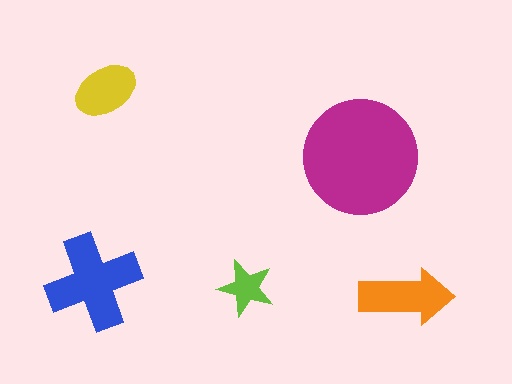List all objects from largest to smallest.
The magenta circle, the blue cross, the orange arrow, the yellow ellipse, the lime star.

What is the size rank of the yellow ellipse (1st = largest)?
4th.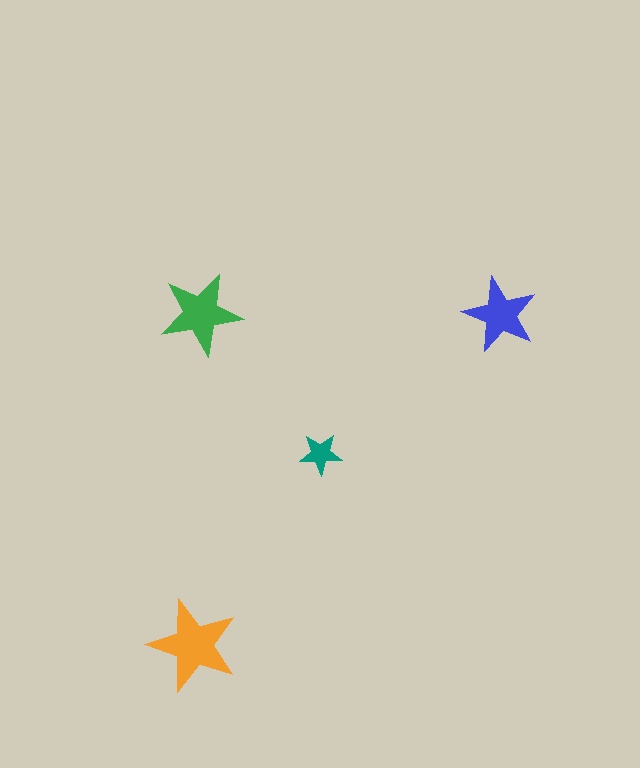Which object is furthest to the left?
The orange star is leftmost.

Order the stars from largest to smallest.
the orange one, the green one, the blue one, the teal one.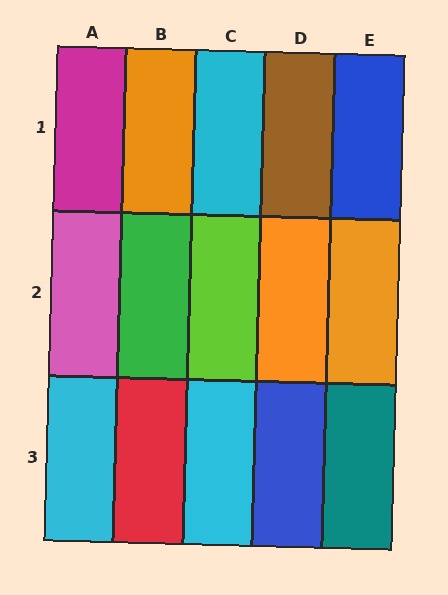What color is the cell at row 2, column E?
Orange.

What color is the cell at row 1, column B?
Orange.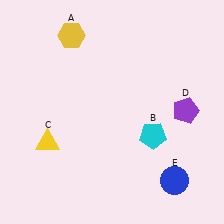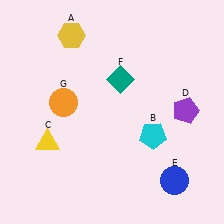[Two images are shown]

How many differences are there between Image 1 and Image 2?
There are 2 differences between the two images.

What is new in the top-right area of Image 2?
A teal diamond (F) was added in the top-right area of Image 2.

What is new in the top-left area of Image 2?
An orange circle (G) was added in the top-left area of Image 2.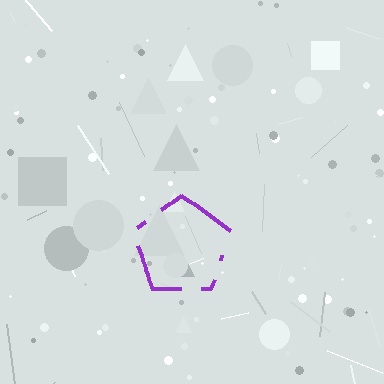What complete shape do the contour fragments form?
The contour fragments form a pentagon.